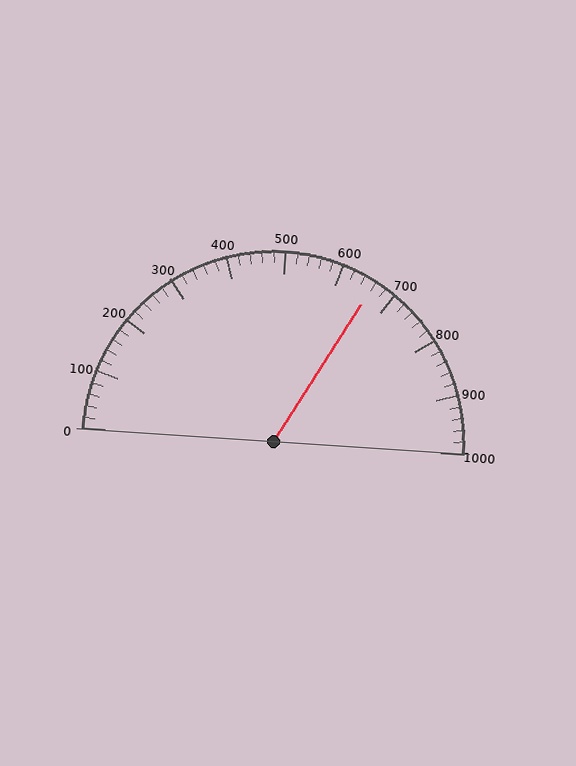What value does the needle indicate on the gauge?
The needle indicates approximately 660.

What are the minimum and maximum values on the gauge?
The gauge ranges from 0 to 1000.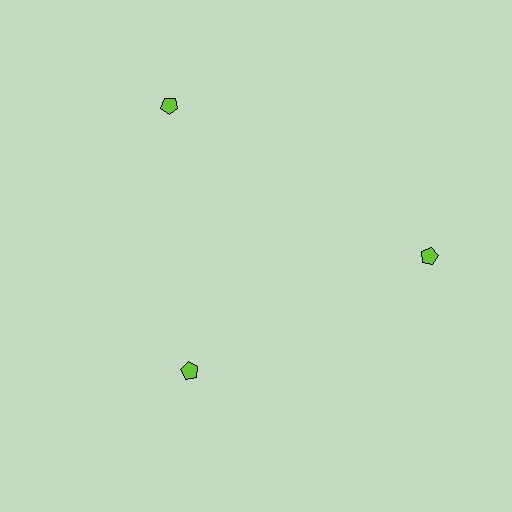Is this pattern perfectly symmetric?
No. The 3 lime pentagons are arranged in a ring, but one element near the 7 o'clock position is pulled inward toward the center, breaking the 3-fold rotational symmetry.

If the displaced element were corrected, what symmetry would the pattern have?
It would have 3-fold rotational symmetry — the pattern would map onto itself every 120 degrees.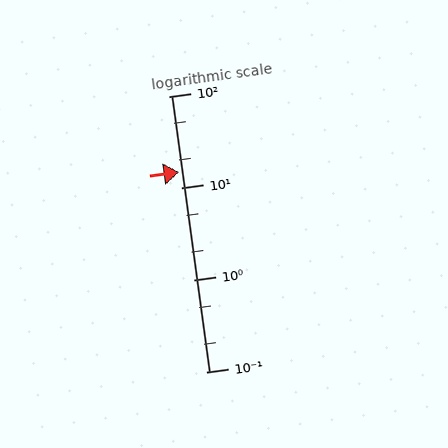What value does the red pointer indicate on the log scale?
The pointer indicates approximately 15.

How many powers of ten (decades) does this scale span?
The scale spans 3 decades, from 0.1 to 100.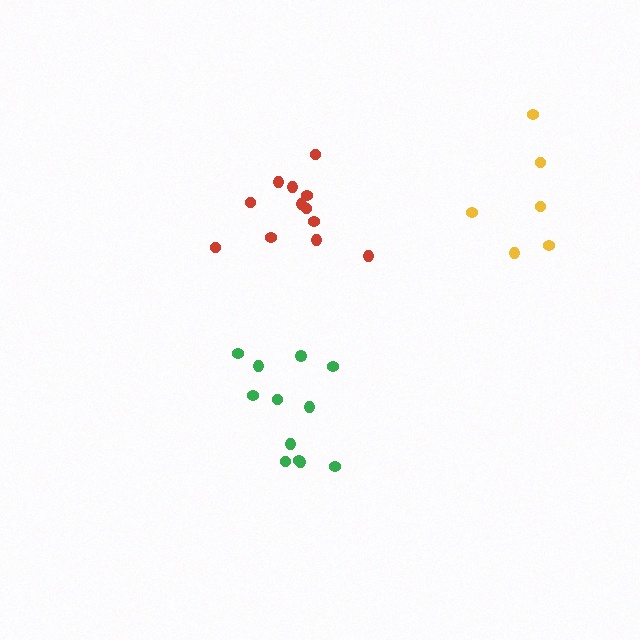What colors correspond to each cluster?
The clusters are colored: green, yellow, red.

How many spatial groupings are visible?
There are 3 spatial groupings.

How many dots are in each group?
Group 1: 12 dots, Group 2: 6 dots, Group 3: 12 dots (30 total).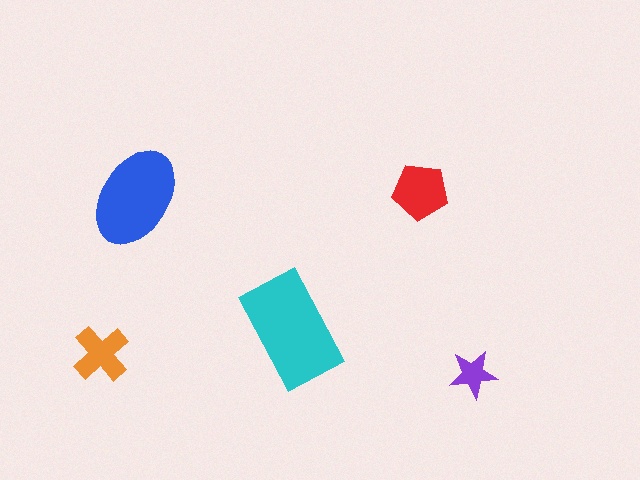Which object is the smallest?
The purple star.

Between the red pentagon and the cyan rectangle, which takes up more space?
The cyan rectangle.